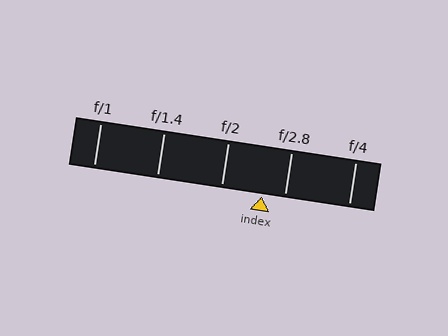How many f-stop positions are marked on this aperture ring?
There are 5 f-stop positions marked.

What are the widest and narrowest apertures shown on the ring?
The widest aperture shown is f/1 and the narrowest is f/4.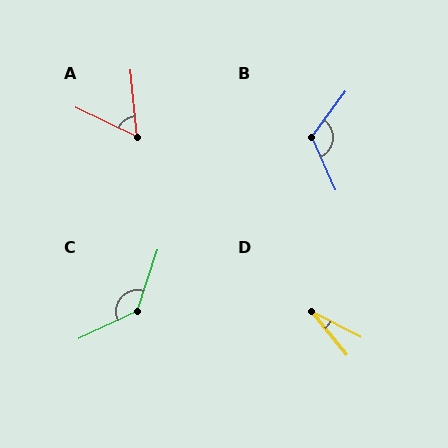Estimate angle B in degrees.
Approximately 119 degrees.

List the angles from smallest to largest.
D (23°), A (59°), B (119°), C (134°).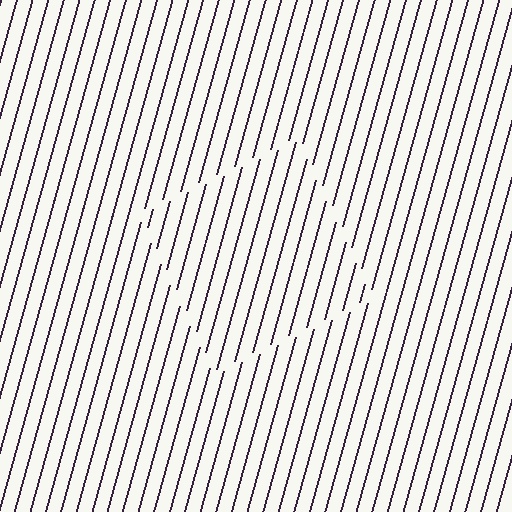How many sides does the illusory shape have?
4 sides — the line-ends trace a square.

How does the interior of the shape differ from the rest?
The interior of the shape contains the same grating, shifted by half a period — the contour is defined by the phase discontinuity where line-ends from the inner and outer gratings abut.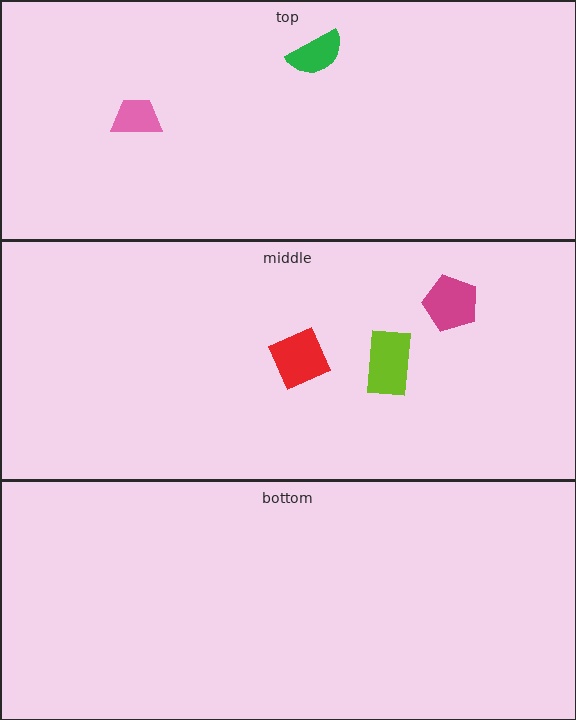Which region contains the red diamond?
The middle region.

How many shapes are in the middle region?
3.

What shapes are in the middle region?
The red diamond, the lime rectangle, the magenta pentagon.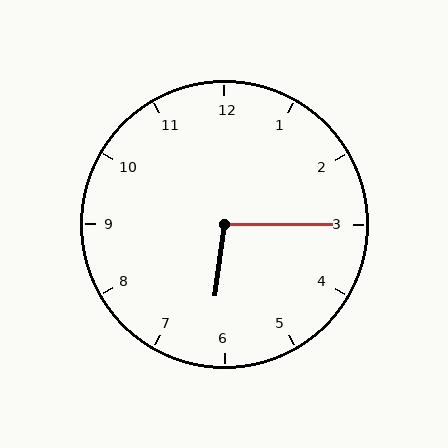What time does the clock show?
6:15.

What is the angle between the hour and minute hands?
Approximately 98 degrees.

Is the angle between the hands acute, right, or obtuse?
It is obtuse.